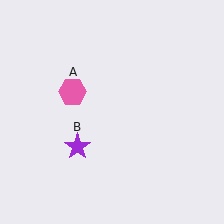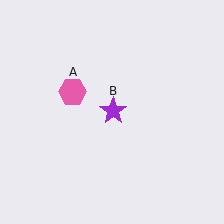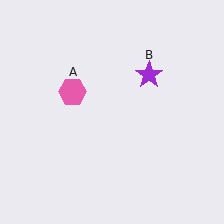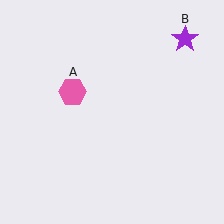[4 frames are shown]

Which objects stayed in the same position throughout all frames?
Pink hexagon (object A) remained stationary.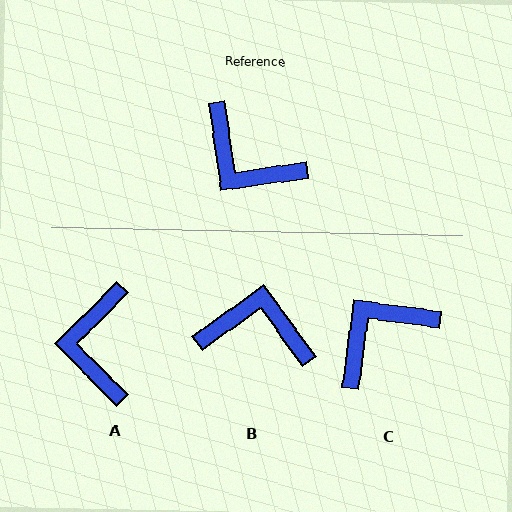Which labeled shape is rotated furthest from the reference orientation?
B, about 152 degrees away.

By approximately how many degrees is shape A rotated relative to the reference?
Approximately 54 degrees clockwise.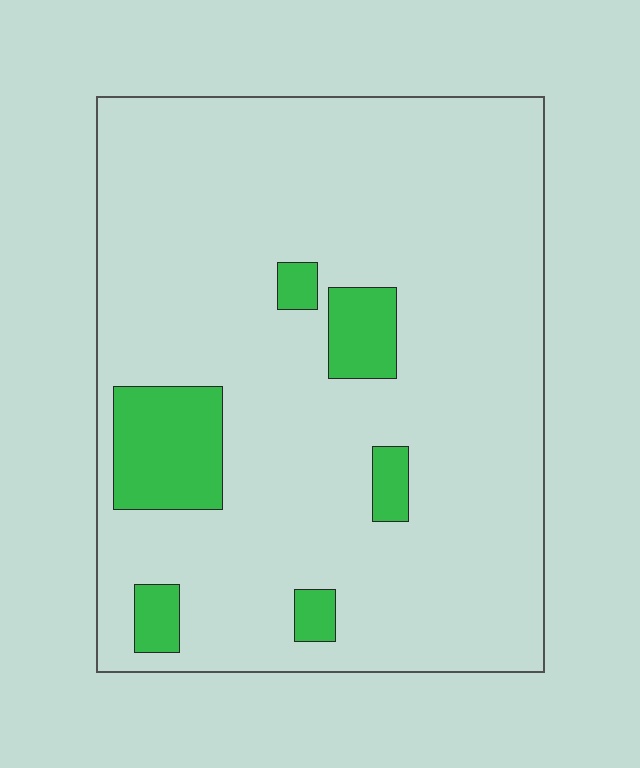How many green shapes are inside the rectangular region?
6.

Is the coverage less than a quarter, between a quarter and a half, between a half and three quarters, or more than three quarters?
Less than a quarter.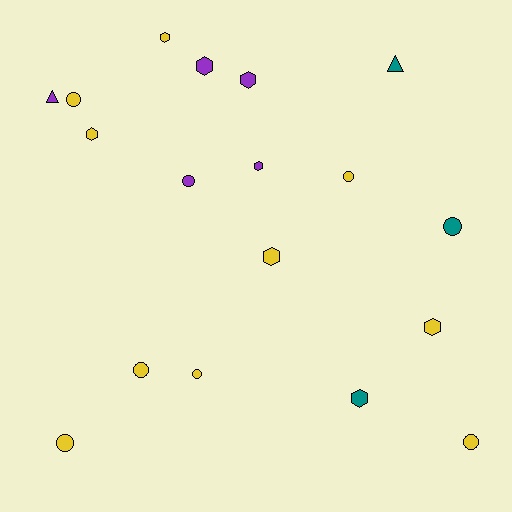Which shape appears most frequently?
Circle, with 8 objects.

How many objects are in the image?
There are 18 objects.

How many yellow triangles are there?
There are no yellow triangles.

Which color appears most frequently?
Yellow, with 10 objects.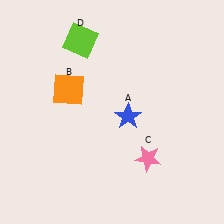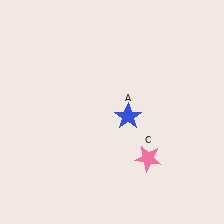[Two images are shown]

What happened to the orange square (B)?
The orange square (B) was removed in Image 2. It was in the top-left area of Image 1.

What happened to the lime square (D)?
The lime square (D) was removed in Image 2. It was in the top-left area of Image 1.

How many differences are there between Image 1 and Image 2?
There are 2 differences between the two images.